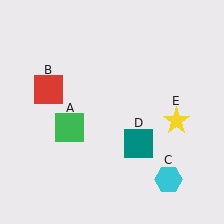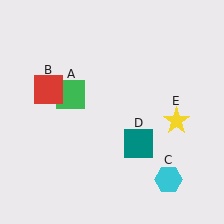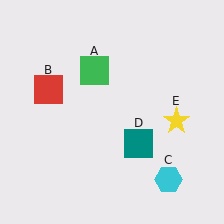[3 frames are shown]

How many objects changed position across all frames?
1 object changed position: green square (object A).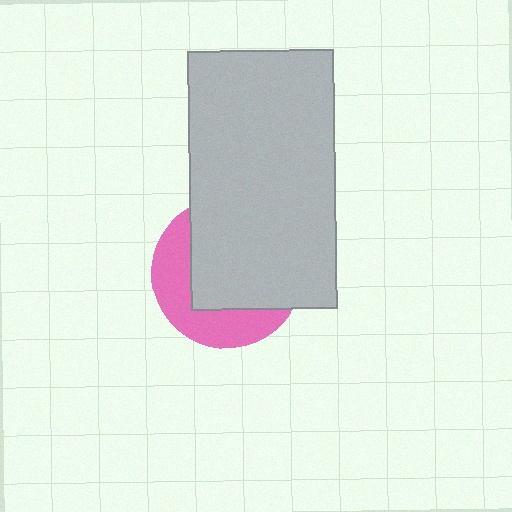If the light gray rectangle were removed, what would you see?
You would see the complete pink circle.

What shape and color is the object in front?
The object in front is a light gray rectangle.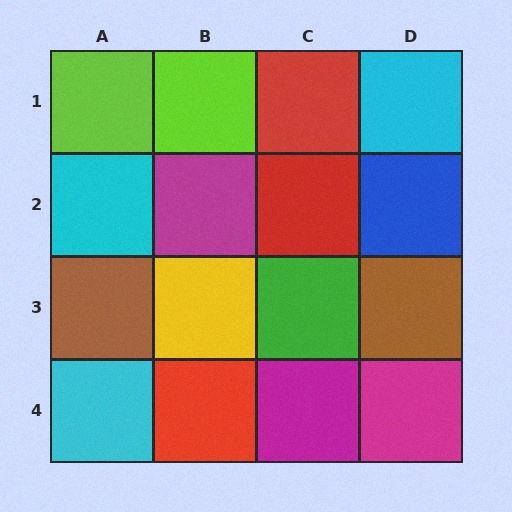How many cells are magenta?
3 cells are magenta.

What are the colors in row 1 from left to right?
Lime, lime, red, cyan.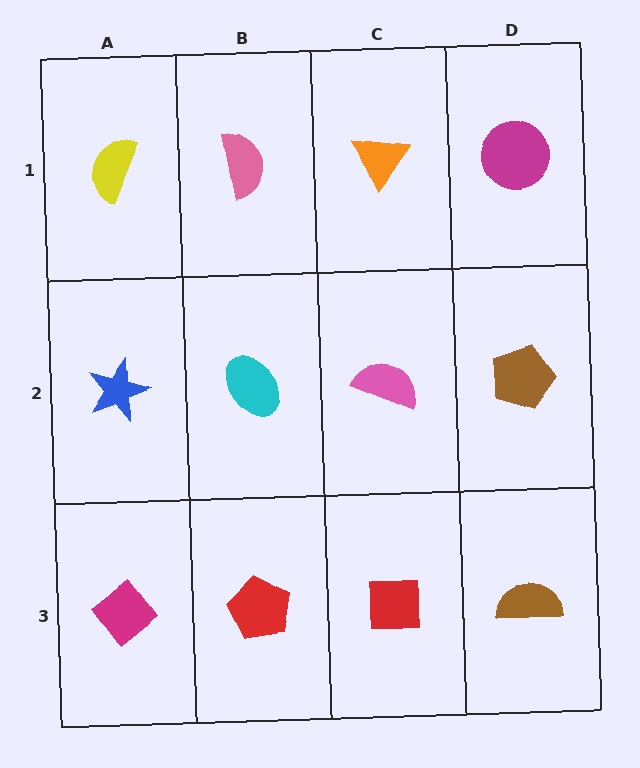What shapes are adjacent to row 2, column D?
A magenta circle (row 1, column D), a brown semicircle (row 3, column D), a pink semicircle (row 2, column C).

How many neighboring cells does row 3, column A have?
2.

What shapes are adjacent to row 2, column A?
A yellow semicircle (row 1, column A), a magenta diamond (row 3, column A), a cyan ellipse (row 2, column B).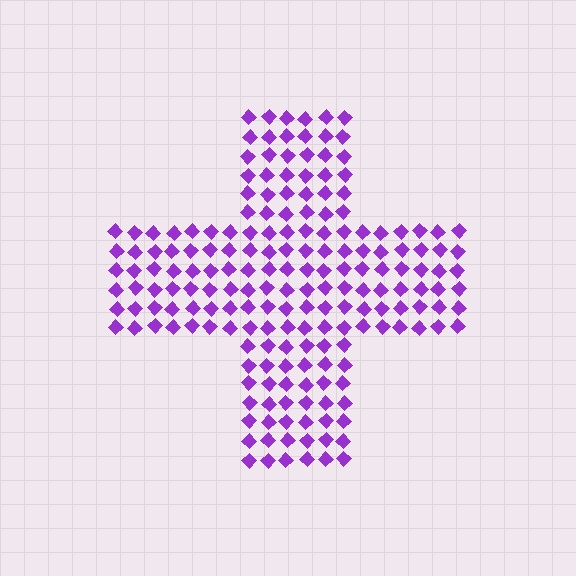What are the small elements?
The small elements are diamonds.